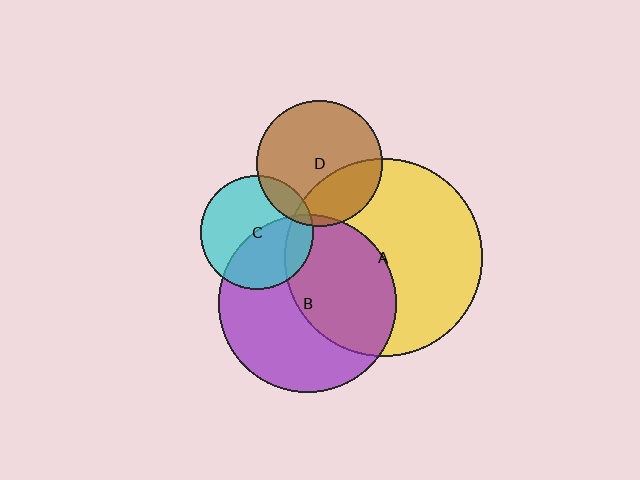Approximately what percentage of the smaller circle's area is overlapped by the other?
Approximately 15%.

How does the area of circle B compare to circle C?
Approximately 2.5 times.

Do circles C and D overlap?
Yes.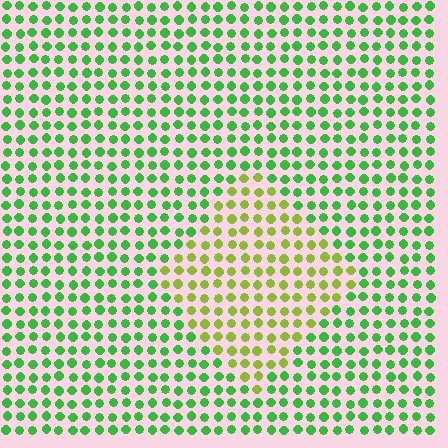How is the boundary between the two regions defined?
The boundary is defined purely by a slight shift in hue (about 42 degrees). Spacing, size, and orientation are identical on both sides.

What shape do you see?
I see a diamond.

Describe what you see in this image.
The image is filled with small green elements in a uniform arrangement. A diamond-shaped region is visible where the elements are tinted to a slightly different hue, forming a subtle color boundary.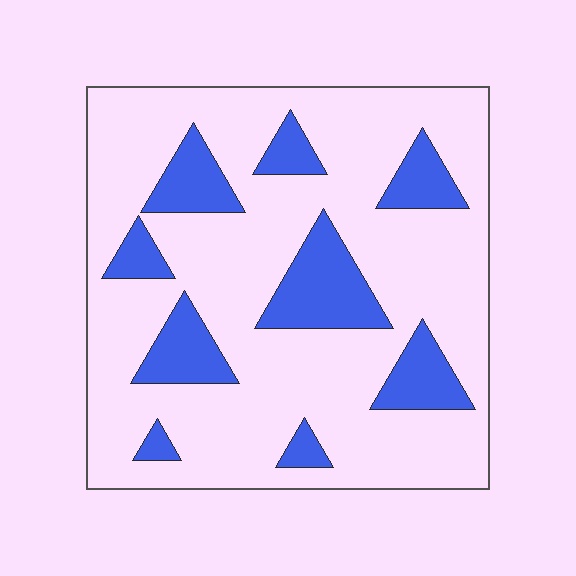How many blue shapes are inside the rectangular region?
9.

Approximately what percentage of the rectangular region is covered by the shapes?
Approximately 20%.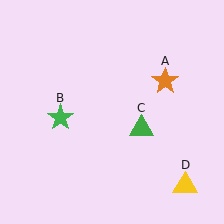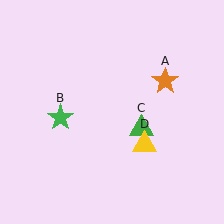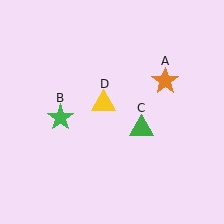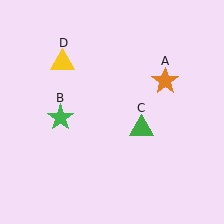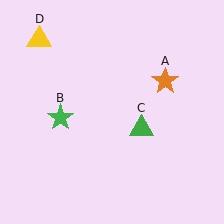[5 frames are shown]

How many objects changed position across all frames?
1 object changed position: yellow triangle (object D).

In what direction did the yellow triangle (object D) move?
The yellow triangle (object D) moved up and to the left.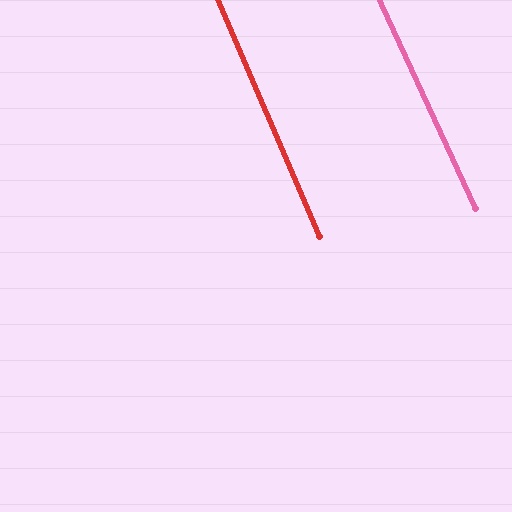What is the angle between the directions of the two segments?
Approximately 2 degrees.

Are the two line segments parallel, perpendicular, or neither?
Parallel — their directions differ by only 1.6°.